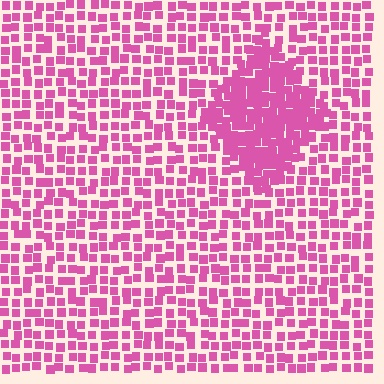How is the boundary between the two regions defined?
The boundary is defined by a change in element density (approximately 2.0x ratio). All elements are the same color, size, and shape.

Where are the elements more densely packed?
The elements are more densely packed inside the diamond boundary.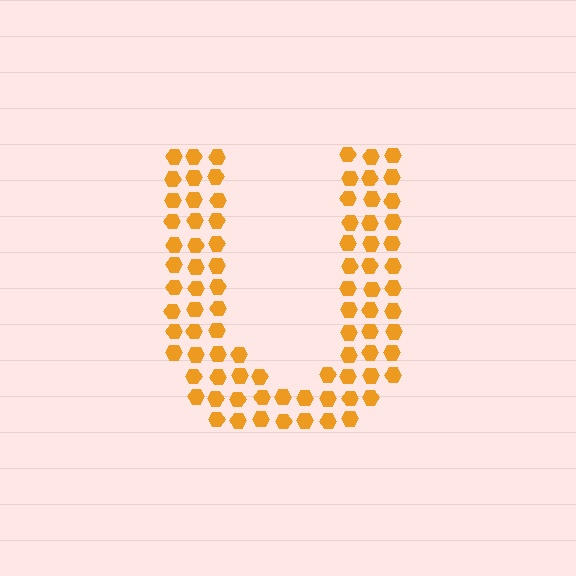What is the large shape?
The large shape is the letter U.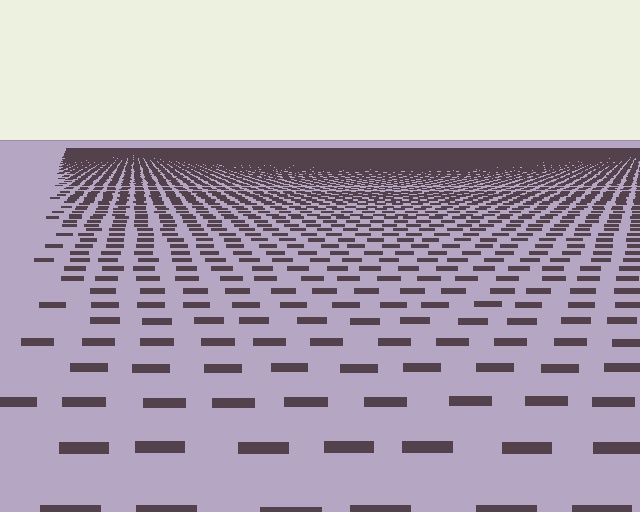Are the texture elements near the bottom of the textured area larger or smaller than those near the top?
Larger. Near the bottom, elements are closer to the viewer and appear at a bigger on-screen size.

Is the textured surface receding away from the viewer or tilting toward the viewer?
The surface is receding away from the viewer. Texture elements get smaller and denser toward the top.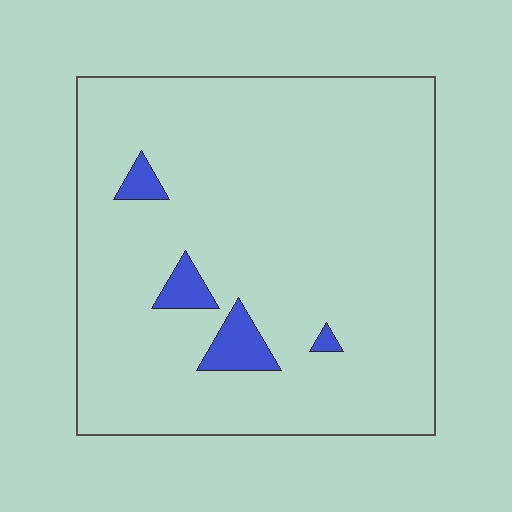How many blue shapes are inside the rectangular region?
4.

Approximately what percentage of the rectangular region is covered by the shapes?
Approximately 5%.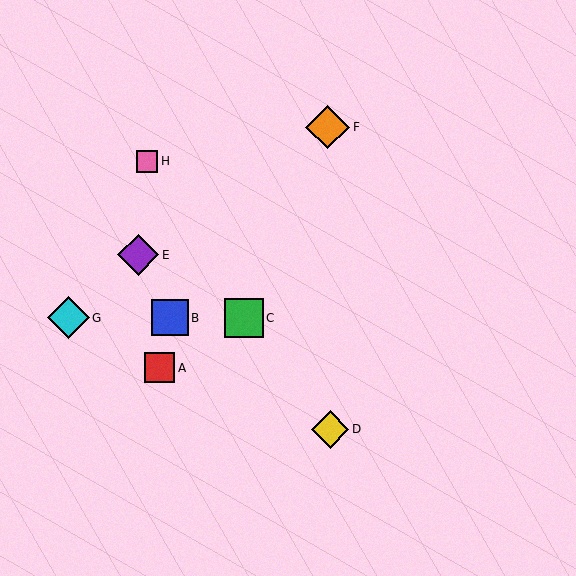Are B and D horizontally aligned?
No, B is at y≈318 and D is at y≈429.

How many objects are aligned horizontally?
3 objects (B, C, G) are aligned horizontally.